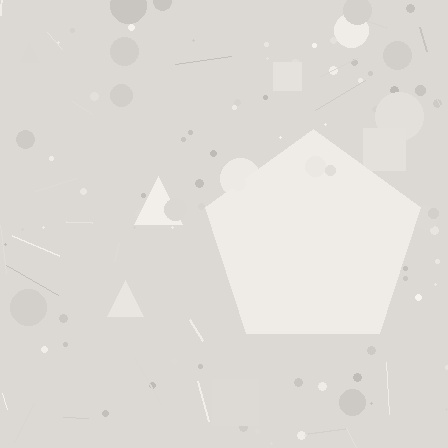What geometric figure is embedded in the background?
A pentagon is embedded in the background.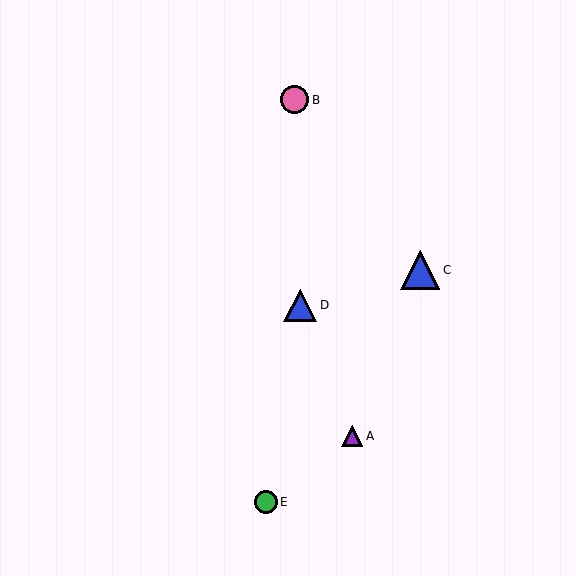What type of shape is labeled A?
Shape A is a purple triangle.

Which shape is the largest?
The blue triangle (labeled C) is the largest.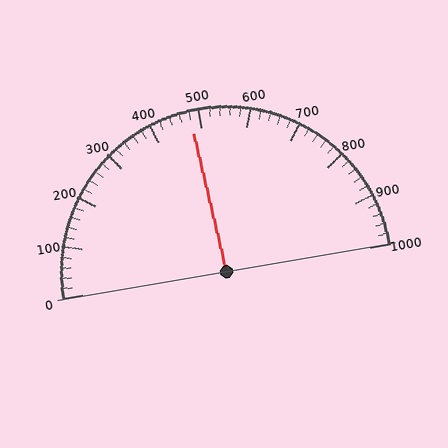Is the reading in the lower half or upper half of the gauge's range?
The reading is in the lower half of the range (0 to 1000).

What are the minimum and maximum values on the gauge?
The gauge ranges from 0 to 1000.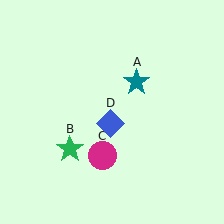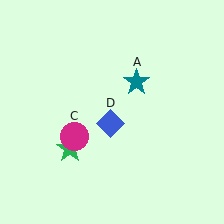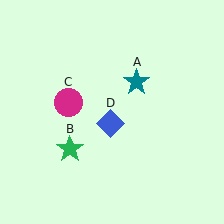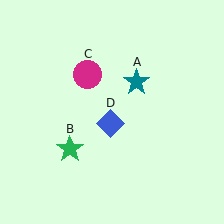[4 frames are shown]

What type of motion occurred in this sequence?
The magenta circle (object C) rotated clockwise around the center of the scene.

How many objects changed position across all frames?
1 object changed position: magenta circle (object C).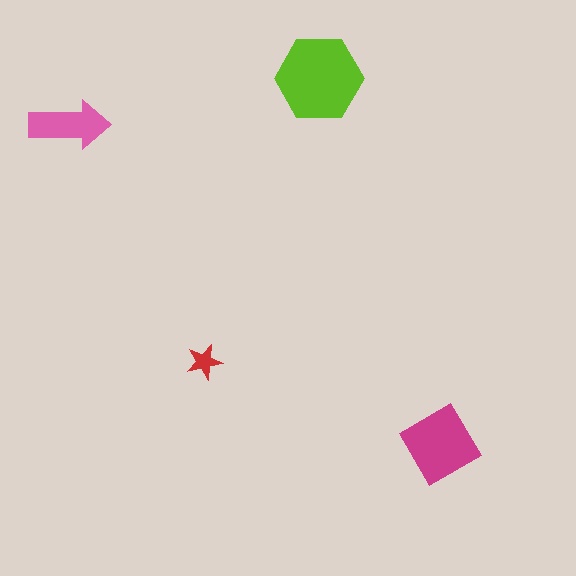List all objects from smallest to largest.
The red star, the pink arrow, the magenta diamond, the lime hexagon.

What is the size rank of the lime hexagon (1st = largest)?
1st.